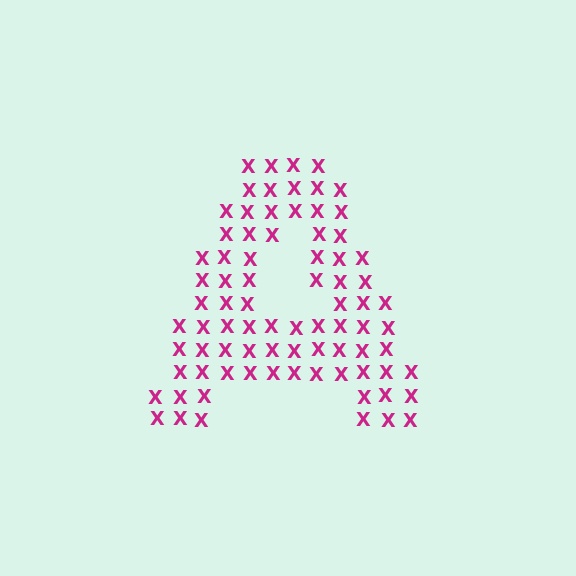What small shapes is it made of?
It is made of small letter X's.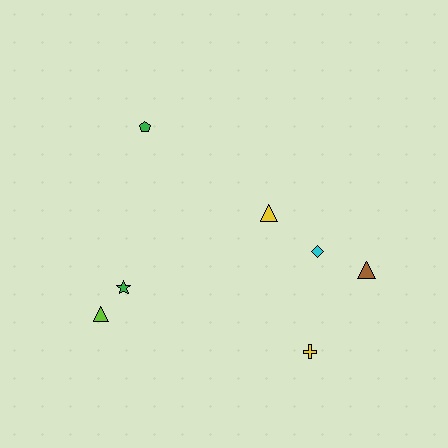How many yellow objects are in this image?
There are 2 yellow objects.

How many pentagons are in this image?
There is 1 pentagon.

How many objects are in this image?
There are 7 objects.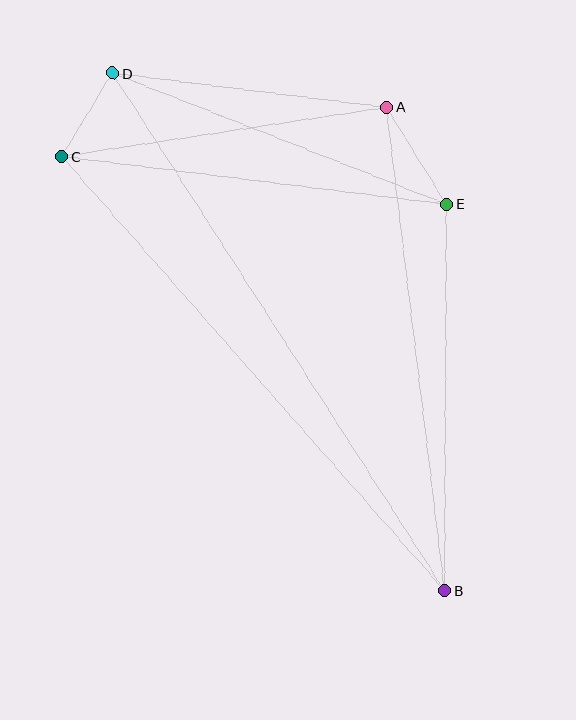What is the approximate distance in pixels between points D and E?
The distance between D and E is approximately 359 pixels.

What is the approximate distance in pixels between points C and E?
The distance between C and E is approximately 388 pixels.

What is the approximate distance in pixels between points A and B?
The distance between A and B is approximately 487 pixels.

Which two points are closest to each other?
Points C and D are closest to each other.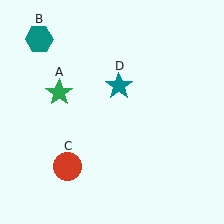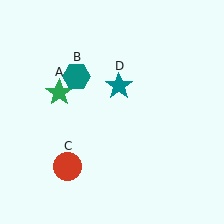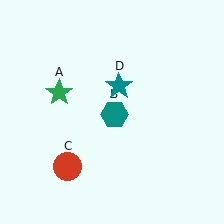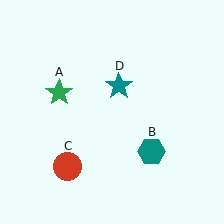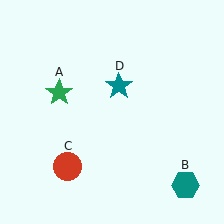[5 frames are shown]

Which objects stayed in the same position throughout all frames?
Green star (object A) and red circle (object C) and teal star (object D) remained stationary.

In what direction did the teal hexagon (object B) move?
The teal hexagon (object B) moved down and to the right.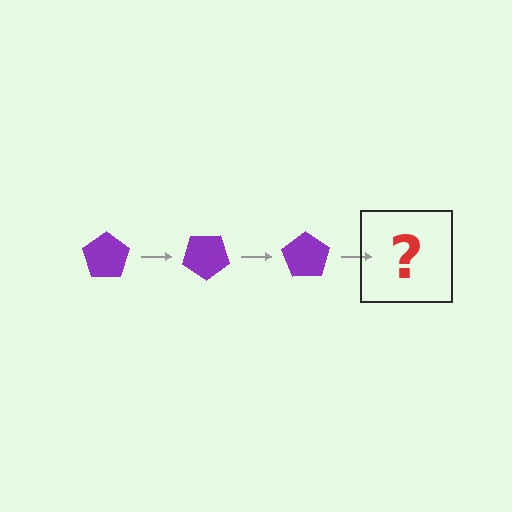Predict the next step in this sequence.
The next step is a purple pentagon rotated 105 degrees.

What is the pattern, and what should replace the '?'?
The pattern is that the pentagon rotates 35 degrees each step. The '?' should be a purple pentagon rotated 105 degrees.